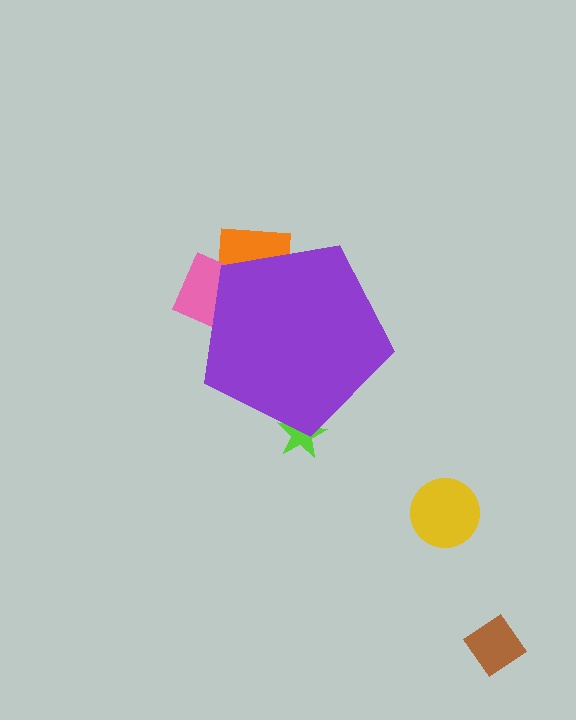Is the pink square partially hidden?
Yes, the pink square is partially hidden behind the purple pentagon.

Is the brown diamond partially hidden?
No, the brown diamond is fully visible.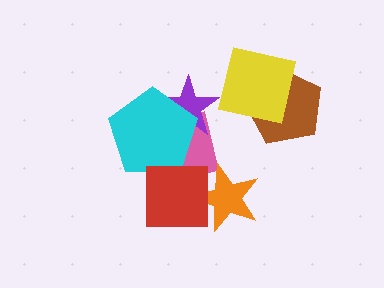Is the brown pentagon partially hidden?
Yes, it is partially covered by another shape.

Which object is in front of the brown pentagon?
The yellow square is in front of the brown pentagon.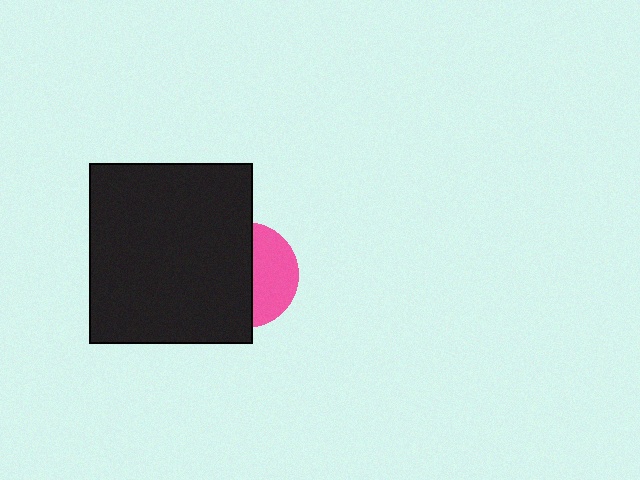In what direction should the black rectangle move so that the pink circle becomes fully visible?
The black rectangle should move left. That is the shortest direction to clear the overlap and leave the pink circle fully visible.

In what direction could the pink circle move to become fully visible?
The pink circle could move right. That would shift it out from behind the black rectangle entirely.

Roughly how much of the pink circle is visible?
A small part of it is visible (roughly 41%).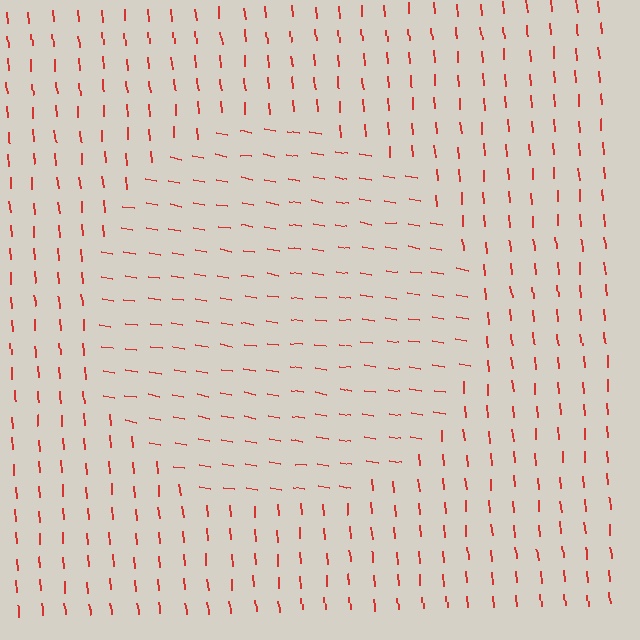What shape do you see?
I see a circle.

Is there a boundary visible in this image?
Yes, there is a texture boundary formed by a change in line orientation.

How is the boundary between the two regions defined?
The boundary is defined purely by a change in line orientation (approximately 75 degrees difference). All lines are the same color and thickness.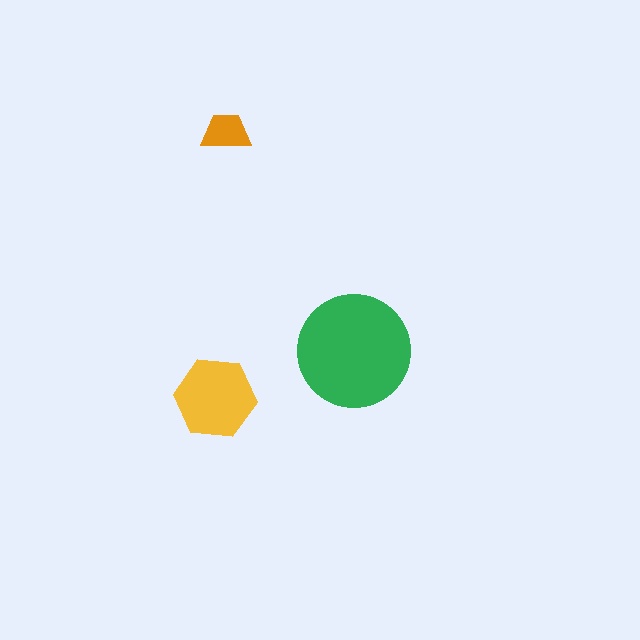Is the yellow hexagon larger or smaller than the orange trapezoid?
Larger.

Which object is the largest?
The green circle.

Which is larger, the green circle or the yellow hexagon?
The green circle.